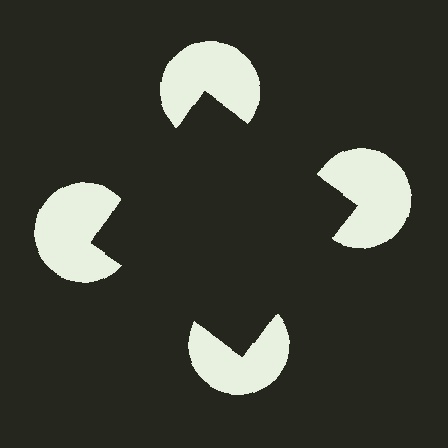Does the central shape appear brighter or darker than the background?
It typically appears slightly darker than the background, even though no actual brightness change is drawn.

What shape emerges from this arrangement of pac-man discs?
An illusory square — its edges are inferred from the aligned wedge cuts in the pac-man discs, not physically drawn.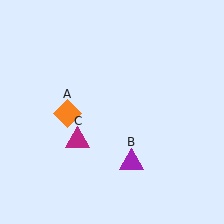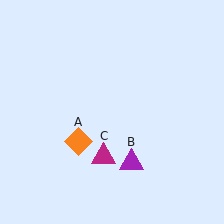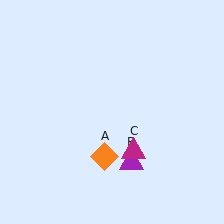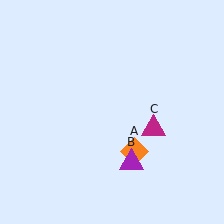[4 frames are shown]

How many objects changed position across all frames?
2 objects changed position: orange diamond (object A), magenta triangle (object C).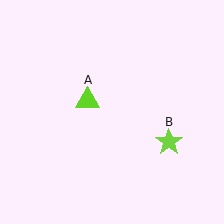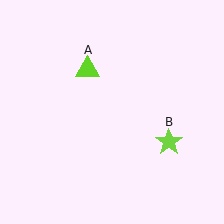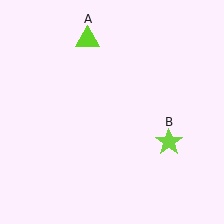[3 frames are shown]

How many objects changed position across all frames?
1 object changed position: lime triangle (object A).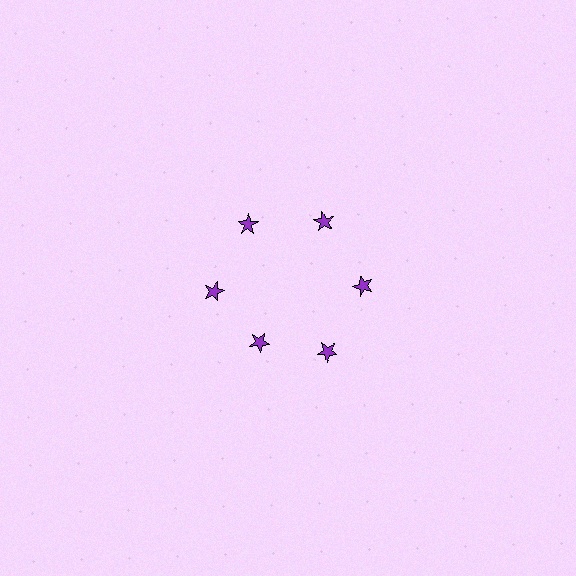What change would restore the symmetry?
The symmetry would be restored by moving it outward, back onto the ring so that all 6 stars sit at equal angles and equal distance from the center.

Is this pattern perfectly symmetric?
No. The 6 purple stars are arranged in a ring, but one element near the 7 o'clock position is pulled inward toward the center, breaking the 6-fold rotational symmetry.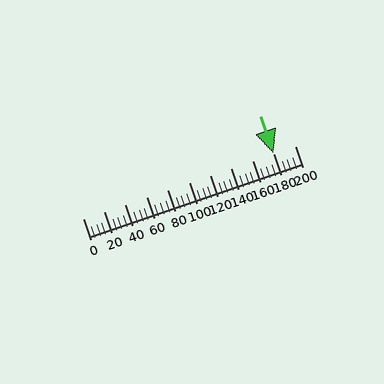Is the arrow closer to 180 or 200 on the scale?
The arrow is closer to 180.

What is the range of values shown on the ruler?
The ruler shows values from 0 to 200.